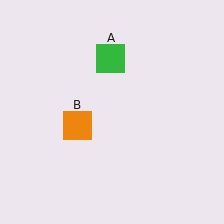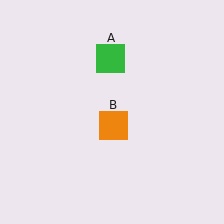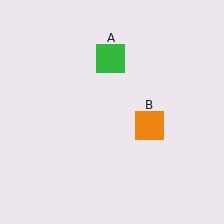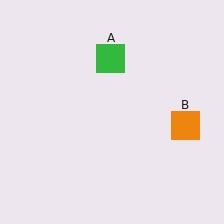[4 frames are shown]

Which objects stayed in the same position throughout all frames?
Green square (object A) remained stationary.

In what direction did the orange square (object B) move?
The orange square (object B) moved right.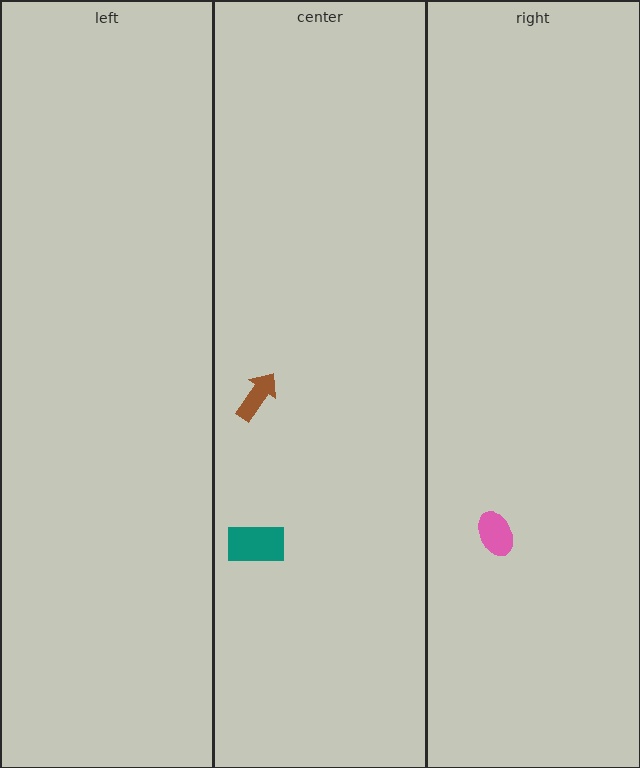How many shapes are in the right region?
1.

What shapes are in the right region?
The pink ellipse.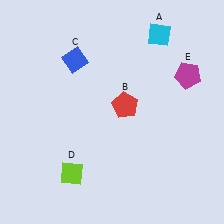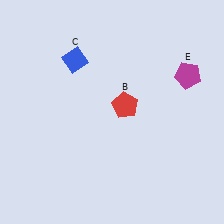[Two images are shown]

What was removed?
The cyan diamond (A), the lime diamond (D) were removed in Image 2.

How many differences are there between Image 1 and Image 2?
There are 2 differences between the two images.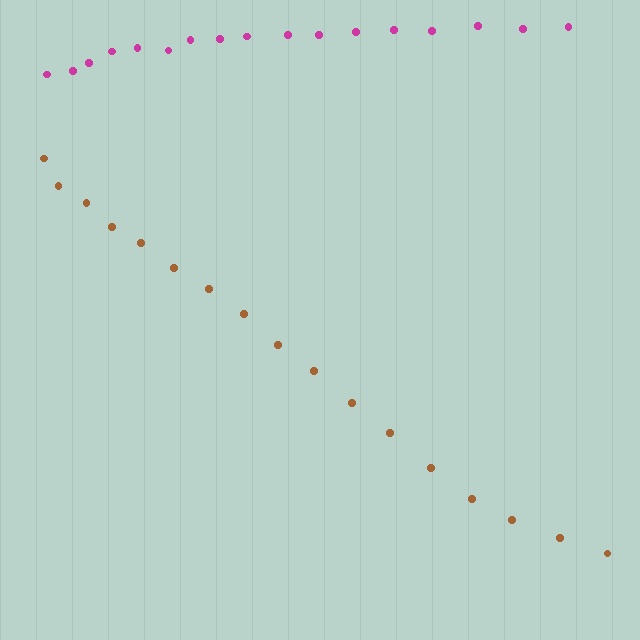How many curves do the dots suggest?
There are 2 distinct paths.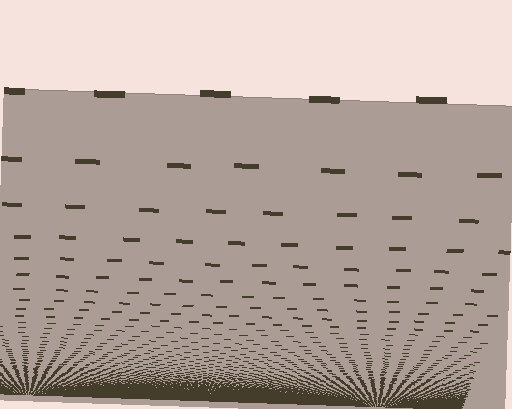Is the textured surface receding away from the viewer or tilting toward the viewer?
The surface appears to tilt toward the viewer. Texture elements get larger and sparser toward the top.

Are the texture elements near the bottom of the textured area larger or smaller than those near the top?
Smaller. The gradient is inverted — elements near the bottom are smaller and denser.